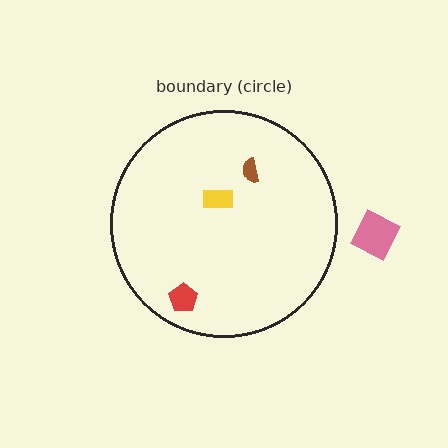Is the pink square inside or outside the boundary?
Outside.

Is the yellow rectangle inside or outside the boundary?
Inside.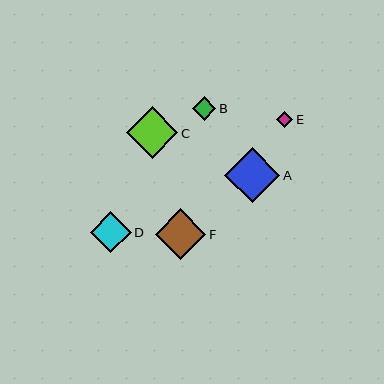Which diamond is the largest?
Diamond A is the largest with a size of approximately 55 pixels.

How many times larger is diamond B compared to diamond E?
Diamond B is approximately 1.5 times the size of diamond E.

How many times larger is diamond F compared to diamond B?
Diamond F is approximately 2.2 times the size of diamond B.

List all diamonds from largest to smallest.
From largest to smallest: A, C, F, D, B, E.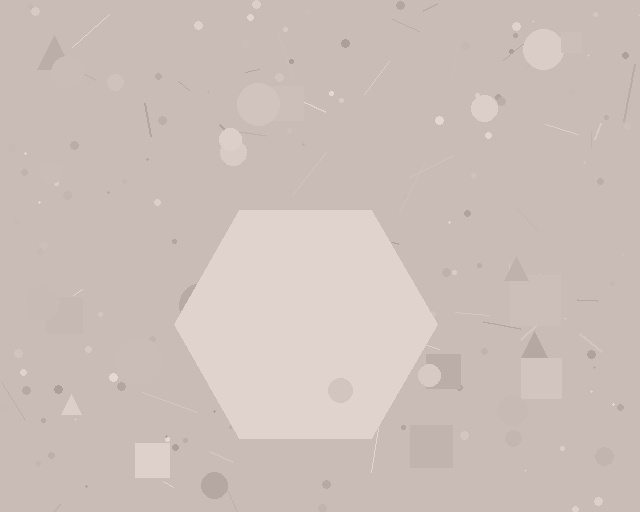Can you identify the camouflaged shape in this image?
The camouflaged shape is a hexagon.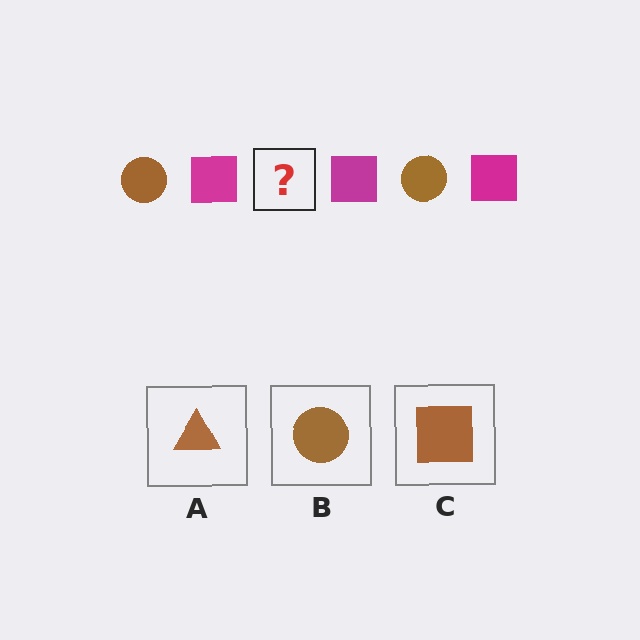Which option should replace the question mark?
Option B.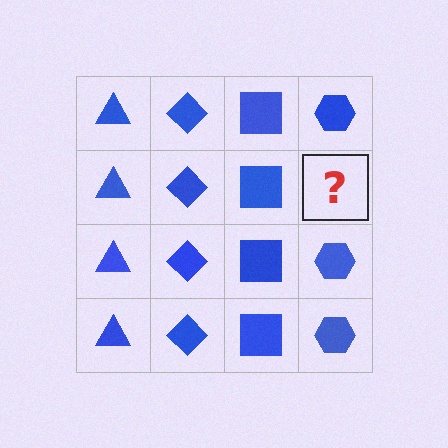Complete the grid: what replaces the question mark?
The question mark should be replaced with a blue hexagon.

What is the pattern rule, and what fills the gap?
The rule is that each column has a consistent shape. The gap should be filled with a blue hexagon.